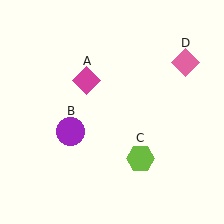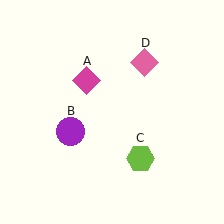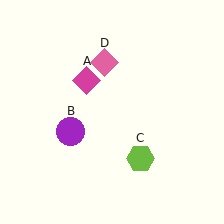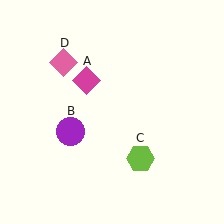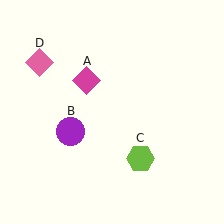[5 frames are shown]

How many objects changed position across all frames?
1 object changed position: pink diamond (object D).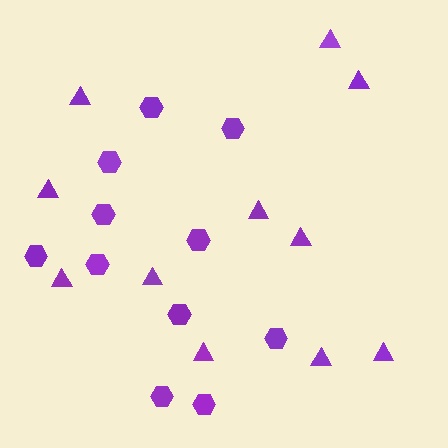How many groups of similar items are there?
There are 2 groups: one group of triangles (11) and one group of hexagons (11).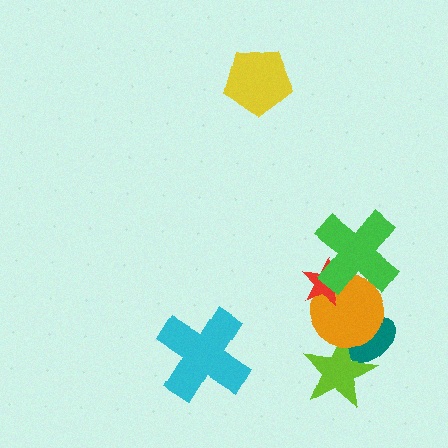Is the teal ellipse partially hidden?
Yes, it is partially covered by another shape.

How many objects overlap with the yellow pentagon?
0 objects overlap with the yellow pentagon.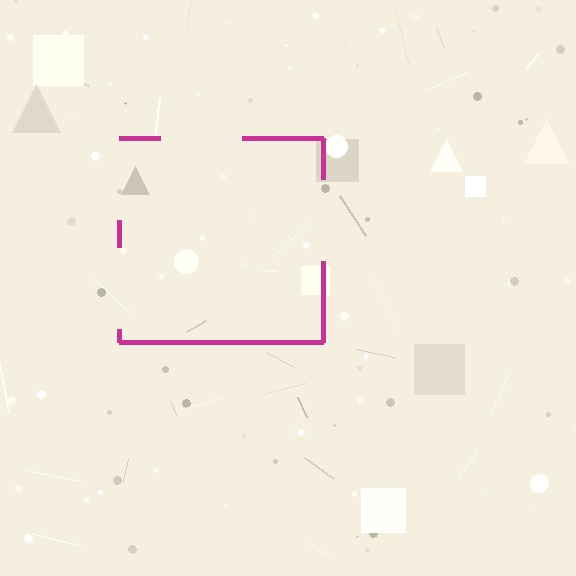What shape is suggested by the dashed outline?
The dashed outline suggests a square.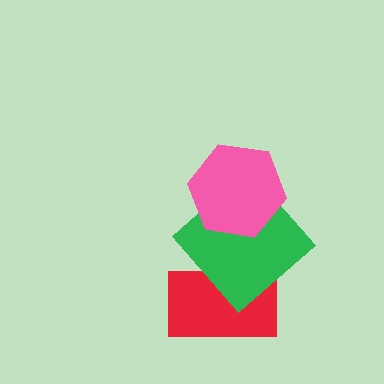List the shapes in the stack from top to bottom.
From top to bottom: the pink hexagon, the green diamond, the red rectangle.